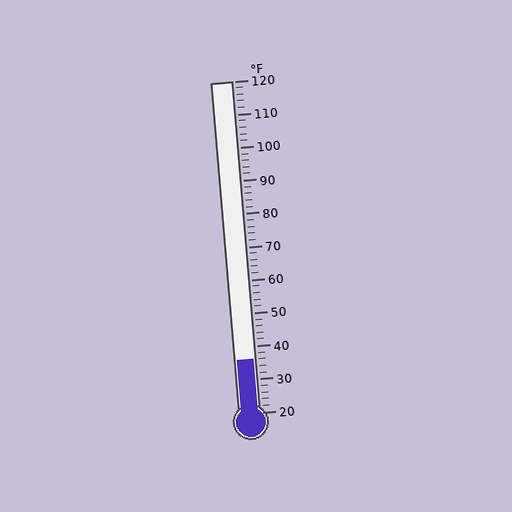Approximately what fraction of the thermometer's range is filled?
The thermometer is filled to approximately 15% of its range.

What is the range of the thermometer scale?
The thermometer scale ranges from 20°F to 120°F.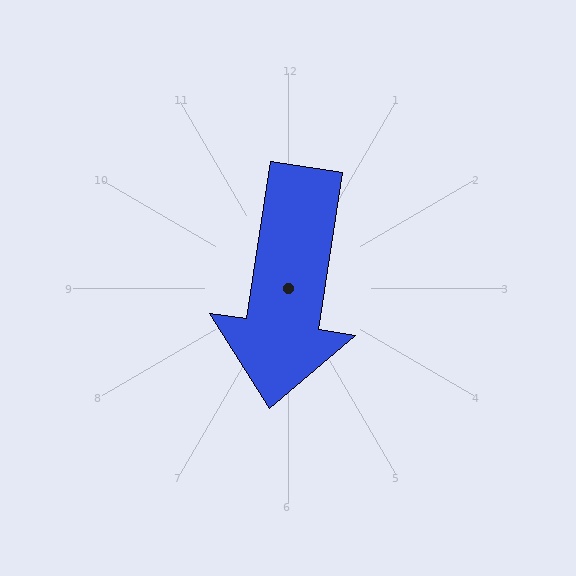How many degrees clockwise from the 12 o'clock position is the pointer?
Approximately 189 degrees.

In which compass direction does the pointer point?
South.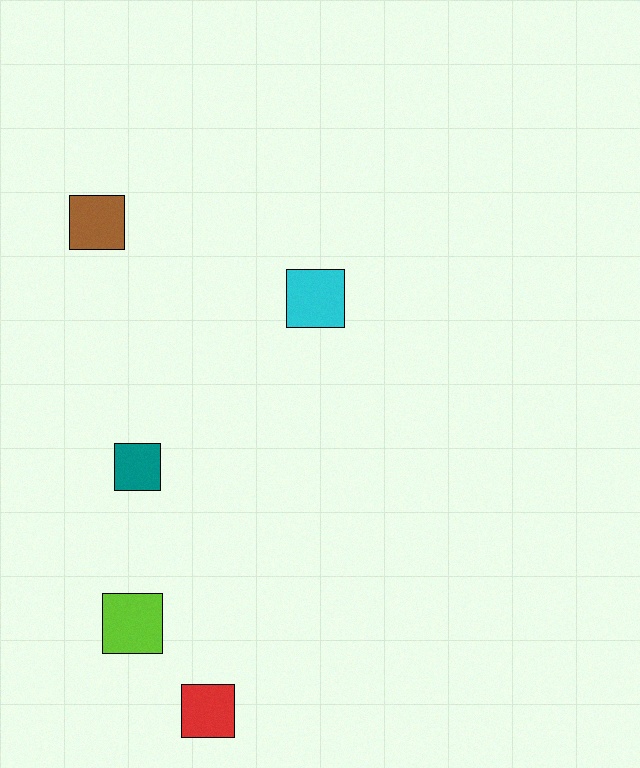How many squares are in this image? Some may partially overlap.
There are 5 squares.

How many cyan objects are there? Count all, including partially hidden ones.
There is 1 cyan object.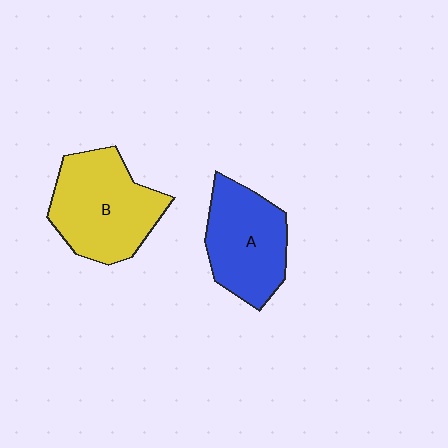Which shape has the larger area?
Shape B (yellow).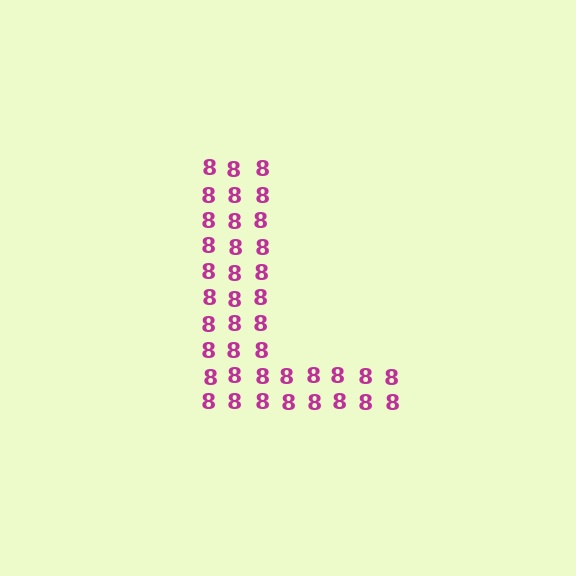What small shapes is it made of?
It is made of small digit 8's.